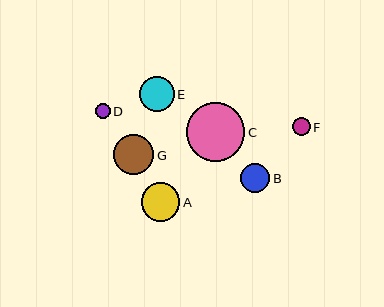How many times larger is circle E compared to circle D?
Circle E is approximately 2.3 times the size of circle D.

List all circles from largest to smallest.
From largest to smallest: C, G, A, E, B, F, D.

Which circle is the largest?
Circle C is the largest with a size of approximately 59 pixels.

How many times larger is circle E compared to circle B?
Circle E is approximately 1.2 times the size of circle B.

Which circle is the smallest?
Circle D is the smallest with a size of approximately 15 pixels.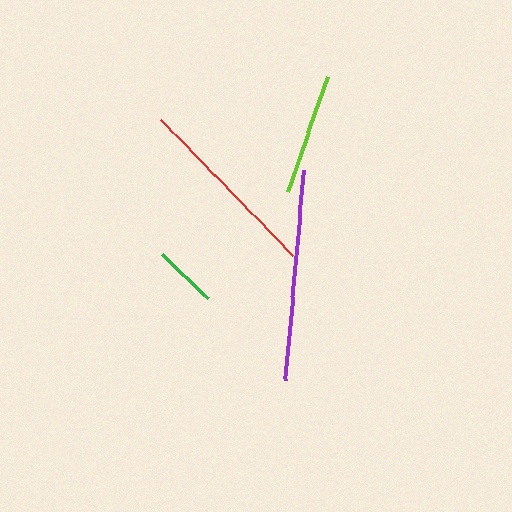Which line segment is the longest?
The purple line is the longest at approximately 210 pixels.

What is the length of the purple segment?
The purple segment is approximately 210 pixels long.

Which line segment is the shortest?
The green line is the shortest at approximately 63 pixels.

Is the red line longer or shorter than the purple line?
The purple line is longer than the red line.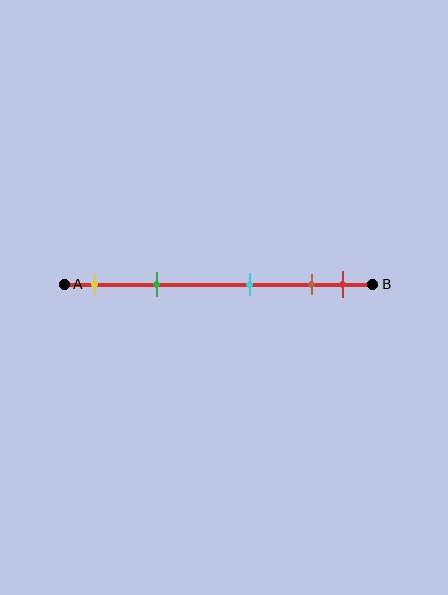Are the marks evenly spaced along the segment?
No, the marks are not evenly spaced.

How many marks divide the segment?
There are 5 marks dividing the segment.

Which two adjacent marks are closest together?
The brown and red marks are the closest adjacent pair.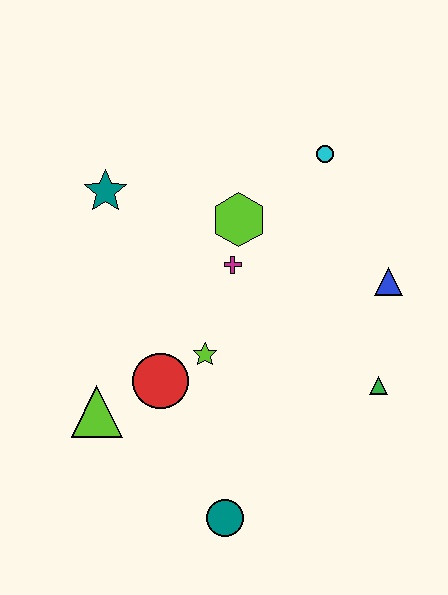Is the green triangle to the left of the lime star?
No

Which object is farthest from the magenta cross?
The teal circle is farthest from the magenta cross.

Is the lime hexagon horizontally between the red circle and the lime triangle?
No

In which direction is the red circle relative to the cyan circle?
The red circle is below the cyan circle.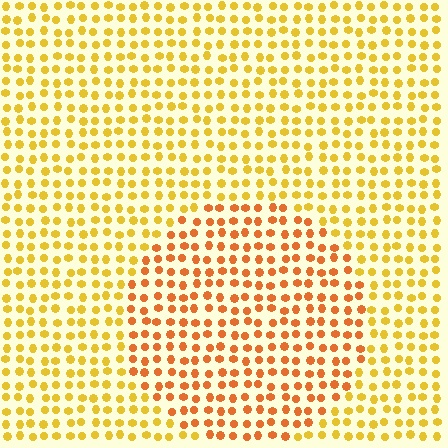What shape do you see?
I see a circle.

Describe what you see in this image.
The image is filled with small yellow elements in a uniform arrangement. A circle-shaped region is visible where the elements are tinted to a slightly different hue, forming a subtle color boundary.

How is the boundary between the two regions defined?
The boundary is defined purely by a slight shift in hue (about 28 degrees). Spacing, size, and orientation are identical on both sides.